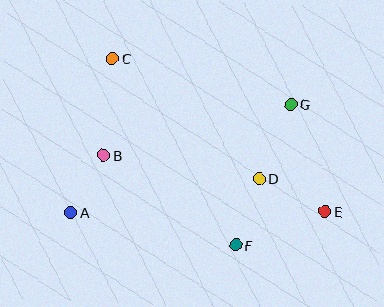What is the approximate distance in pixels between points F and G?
The distance between F and G is approximately 151 pixels.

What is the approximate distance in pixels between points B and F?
The distance between B and F is approximately 160 pixels.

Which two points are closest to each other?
Points A and B are closest to each other.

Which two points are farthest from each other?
Points C and E are farthest from each other.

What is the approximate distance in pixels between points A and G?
The distance between A and G is approximately 246 pixels.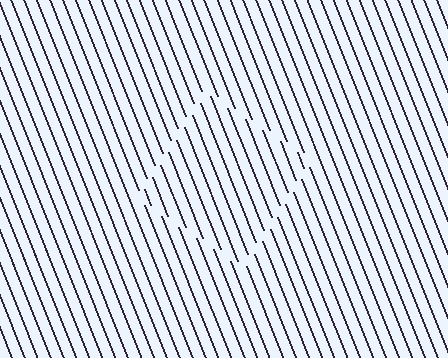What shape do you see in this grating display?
An illusory square. The interior of the shape contains the same grating, shifted by half a period — the contour is defined by the phase discontinuity where line-ends from the inner and outer gratings abut.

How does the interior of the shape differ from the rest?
The interior of the shape contains the same grating, shifted by half a period — the contour is defined by the phase discontinuity where line-ends from the inner and outer gratings abut.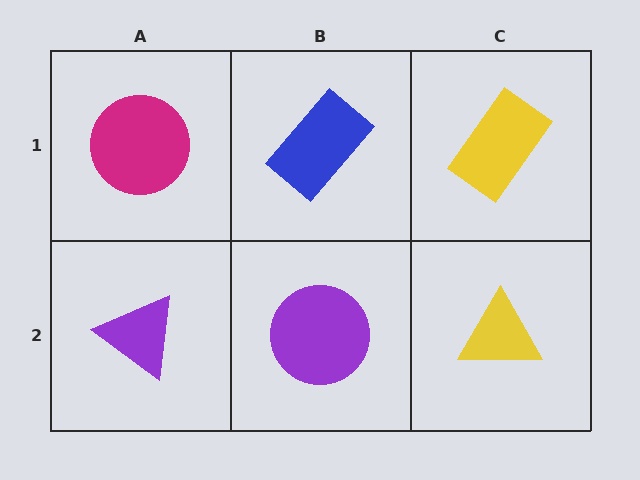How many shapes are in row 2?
3 shapes.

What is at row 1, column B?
A blue rectangle.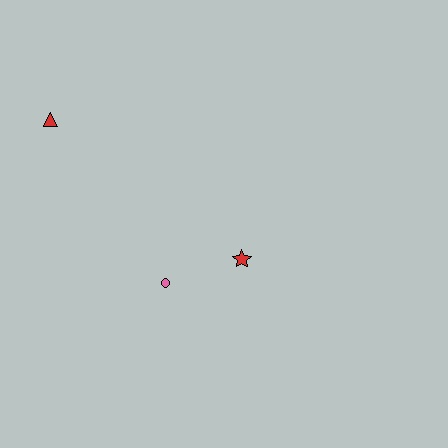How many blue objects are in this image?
There are no blue objects.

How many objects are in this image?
There are 3 objects.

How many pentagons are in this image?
There are no pentagons.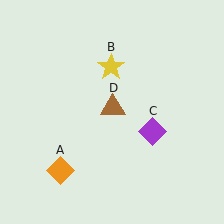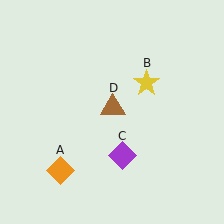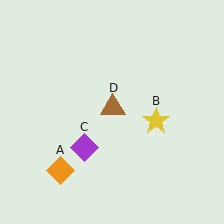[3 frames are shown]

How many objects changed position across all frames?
2 objects changed position: yellow star (object B), purple diamond (object C).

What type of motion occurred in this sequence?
The yellow star (object B), purple diamond (object C) rotated clockwise around the center of the scene.